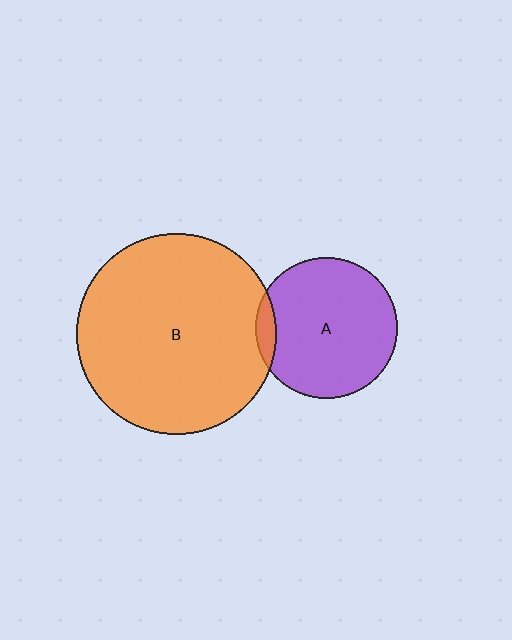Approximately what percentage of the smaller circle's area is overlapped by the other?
Approximately 5%.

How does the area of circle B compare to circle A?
Approximately 2.0 times.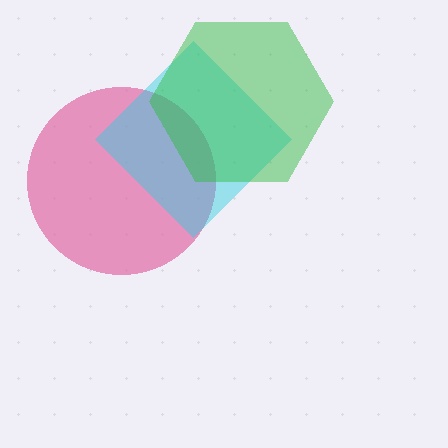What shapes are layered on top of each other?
The layered shapes are: a pink circle, a cyan diamond, a green hexagon.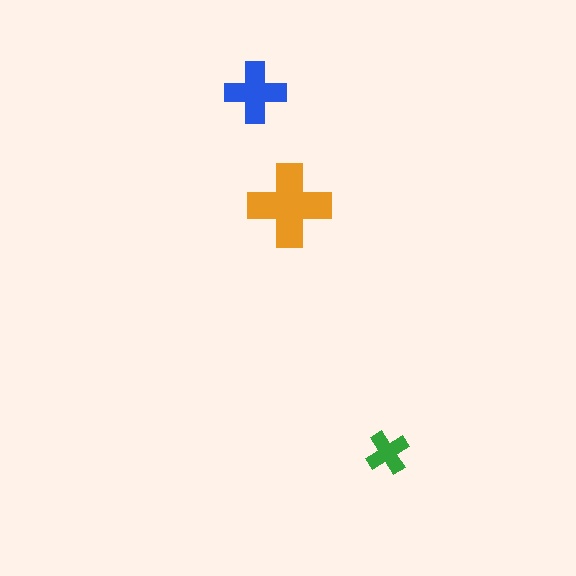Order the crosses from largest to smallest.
the orange one, the blue one, the green one.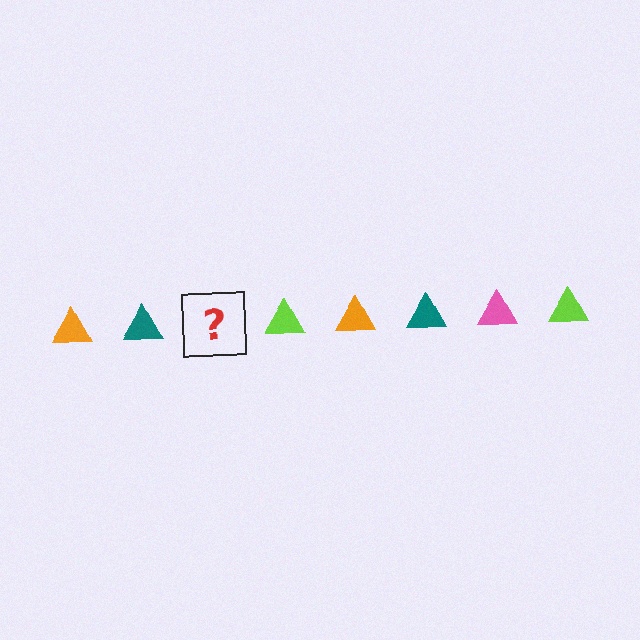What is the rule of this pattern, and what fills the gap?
The rule is that the pattern cycles through orange, teal, pink, lime triangles. The gap should be filled with a pink triangle.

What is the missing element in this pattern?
The missing element is a pink triangle.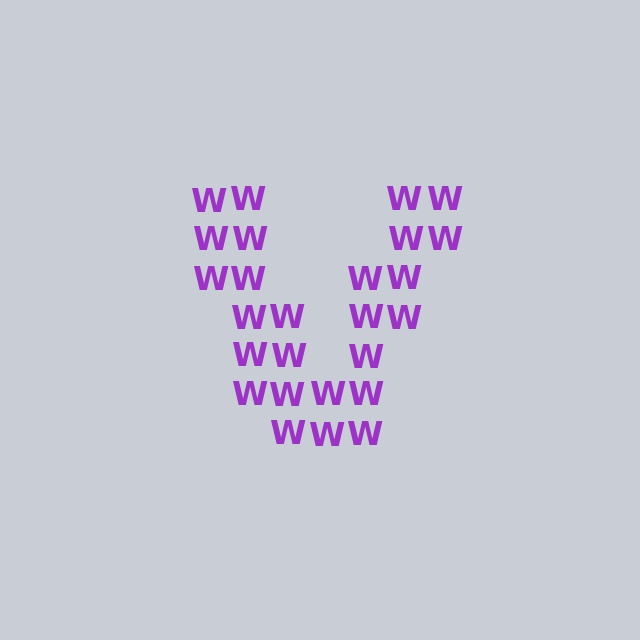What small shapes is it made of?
It is made of small letter W's.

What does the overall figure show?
The overall figure shows the letter V.